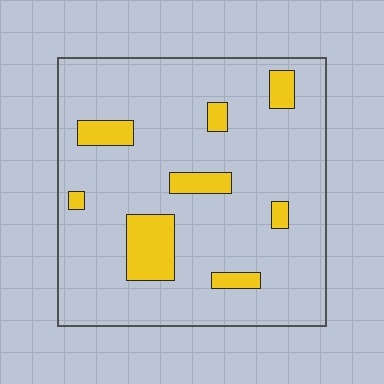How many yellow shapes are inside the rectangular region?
8.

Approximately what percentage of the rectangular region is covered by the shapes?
Approximately 15%.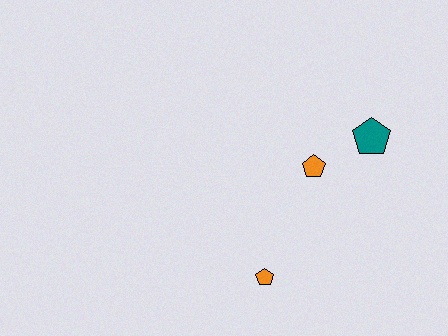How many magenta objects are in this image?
There are no magenta objects.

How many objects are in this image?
There are 3 objects.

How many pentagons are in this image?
There are 3 pentagons.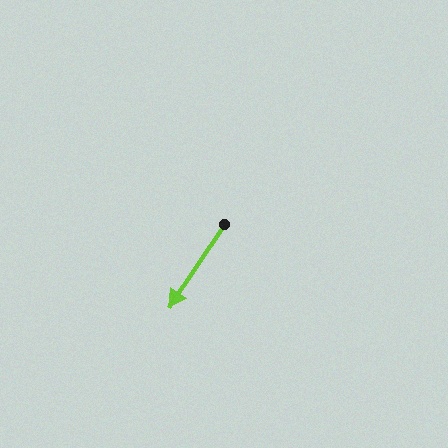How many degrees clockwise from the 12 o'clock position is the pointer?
Approximately 214 degrees.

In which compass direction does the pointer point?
Southwest.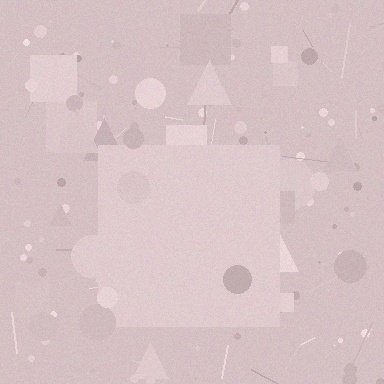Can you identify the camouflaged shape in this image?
The camouflaged shape is a square.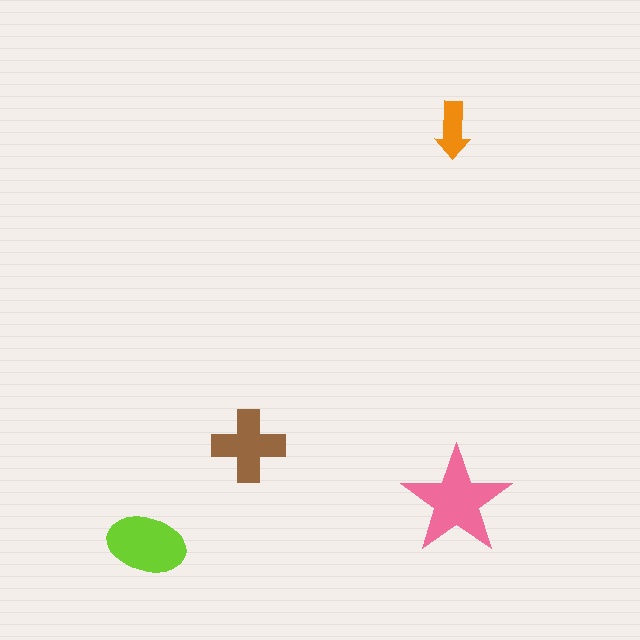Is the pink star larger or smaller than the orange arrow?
Larger.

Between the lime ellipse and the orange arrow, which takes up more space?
The lime ellipse.